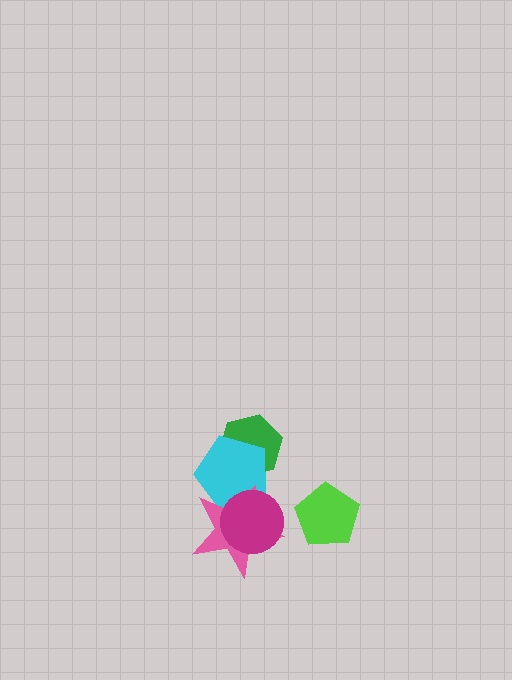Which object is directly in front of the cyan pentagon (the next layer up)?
The pink star is directly in front of the cyan pentagon.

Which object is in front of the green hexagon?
The cyan pentagon is in front of the green hexagon.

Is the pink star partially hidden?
Yes, it is partially covered by another shape.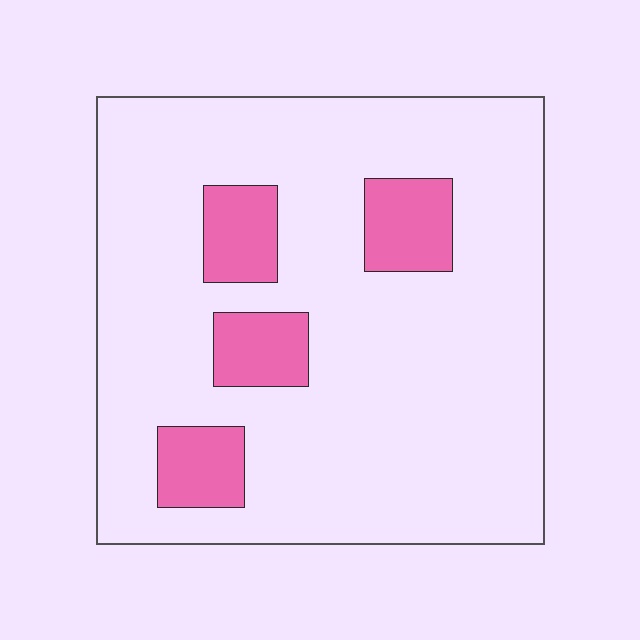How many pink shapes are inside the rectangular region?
4.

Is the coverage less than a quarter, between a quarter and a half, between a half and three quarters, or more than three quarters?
Less than a quarter.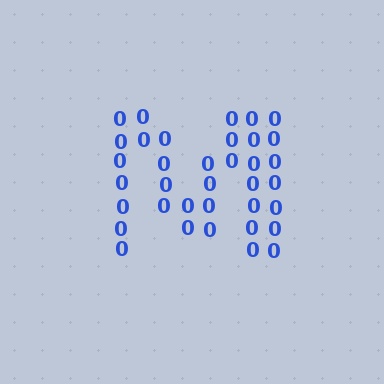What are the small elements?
The small elements are digit 0's.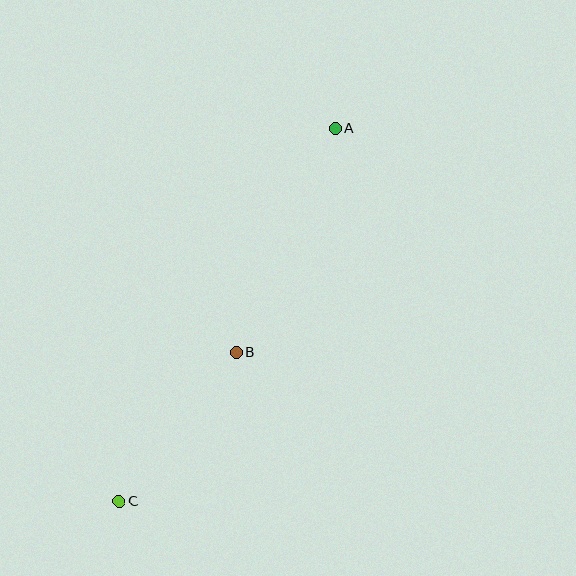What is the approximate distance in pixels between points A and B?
The distance between A and B is approximately 245 pixels.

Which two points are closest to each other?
Points B and C are closest to each other.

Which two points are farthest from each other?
Points A and C are farthest from each other.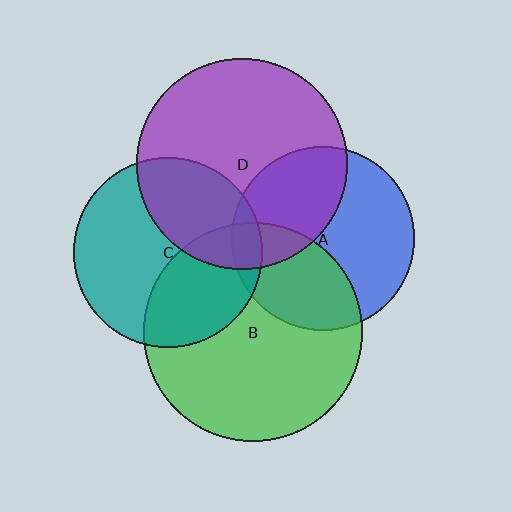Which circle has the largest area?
Circle B (green).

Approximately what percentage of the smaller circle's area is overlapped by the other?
Approximately 35%.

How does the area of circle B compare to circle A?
Approximately 1.4 times.